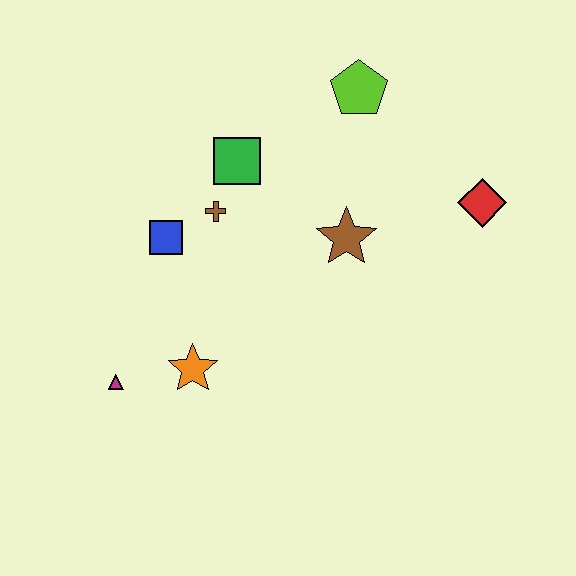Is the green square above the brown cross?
Yes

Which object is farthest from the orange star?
The red diamond is farthest from the orange star.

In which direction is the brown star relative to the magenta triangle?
The brown star is to the right of the magenta triangle.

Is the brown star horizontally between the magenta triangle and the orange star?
No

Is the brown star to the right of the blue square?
Yes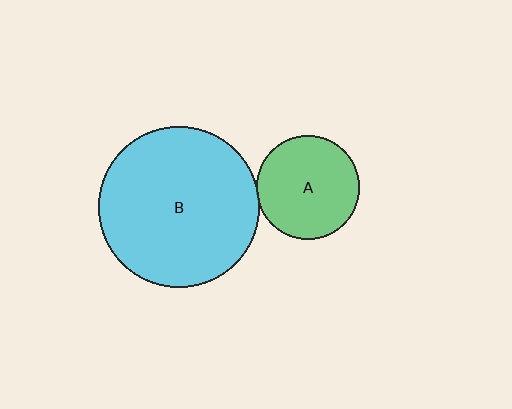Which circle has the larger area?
Circle B (cyan).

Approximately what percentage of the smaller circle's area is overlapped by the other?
Approximately 5%.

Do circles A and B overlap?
Yes.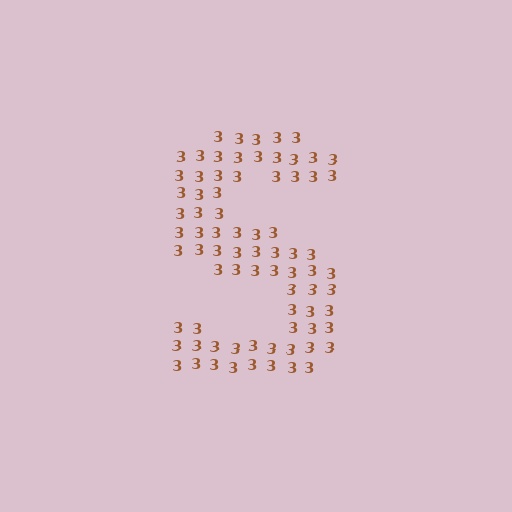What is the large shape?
The large shape is the letter S.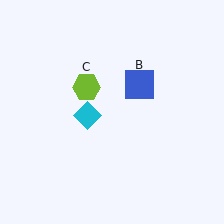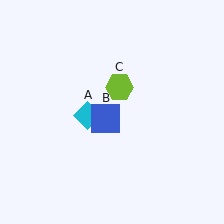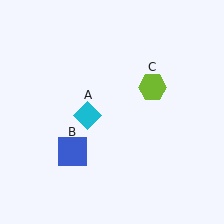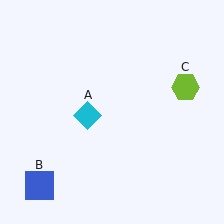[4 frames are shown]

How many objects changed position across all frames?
2 objects changed position: blue square (object B), lime hexagon (object C).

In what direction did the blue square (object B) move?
The blue square (object B) moved down and to the left.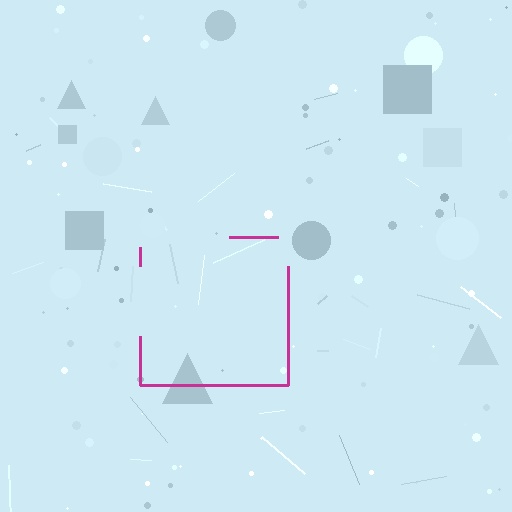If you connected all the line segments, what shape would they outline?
They would outline a square.